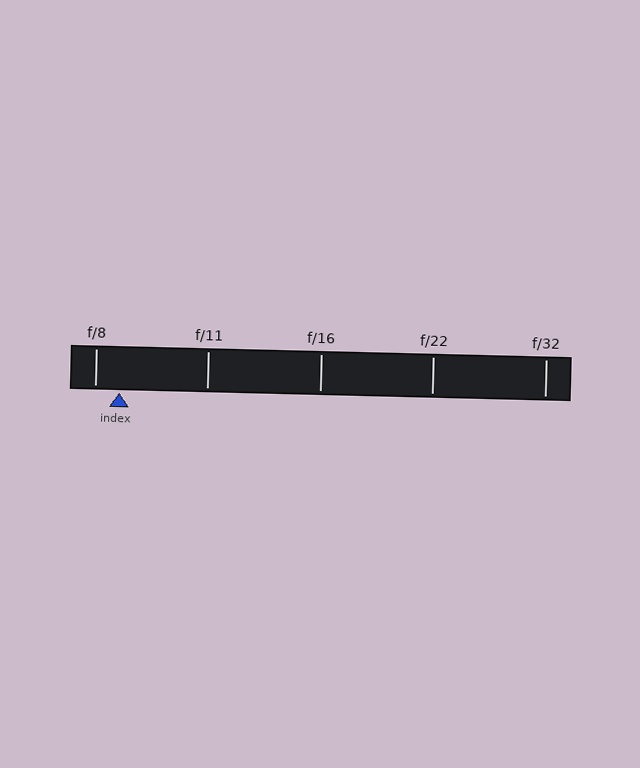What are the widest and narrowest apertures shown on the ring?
The widest aperture shown is f/8 and the narrowest is f/32.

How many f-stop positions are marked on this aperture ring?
There are 5 f-stop positions marked.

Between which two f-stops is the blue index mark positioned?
The index mark is between f/8 and f/11.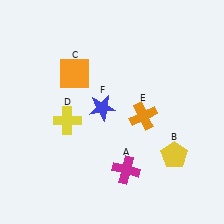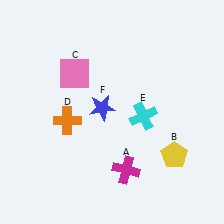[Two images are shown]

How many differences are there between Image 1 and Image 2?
There are 3 differences between the two images.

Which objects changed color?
C changed from orange to pink. D changed from yellow to orange. E changed from orange to cyan.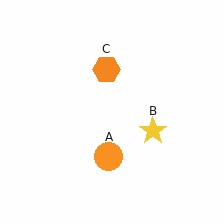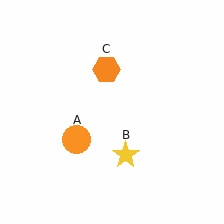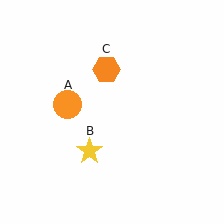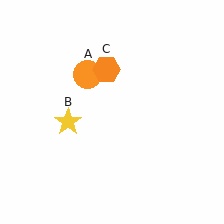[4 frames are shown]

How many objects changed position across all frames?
2 objects changed position: orange circle (object A), yellow star (object B).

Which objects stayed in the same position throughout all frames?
Orange hexagon (object C) remained stationary.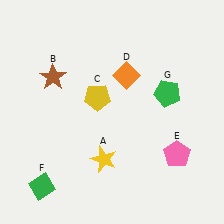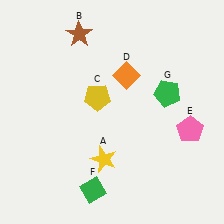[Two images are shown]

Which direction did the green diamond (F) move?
The green diamond (F) moved right.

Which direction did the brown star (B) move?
The brown star (B) moved up.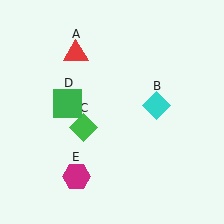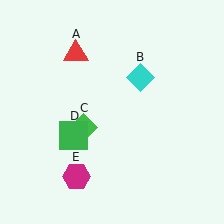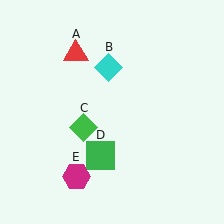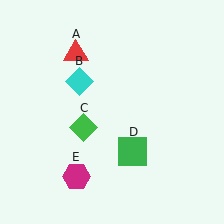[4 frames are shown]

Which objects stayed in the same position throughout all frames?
Red triangle (object A) and green diamond (object C) and magenta hexagon (object E) remained stationary.